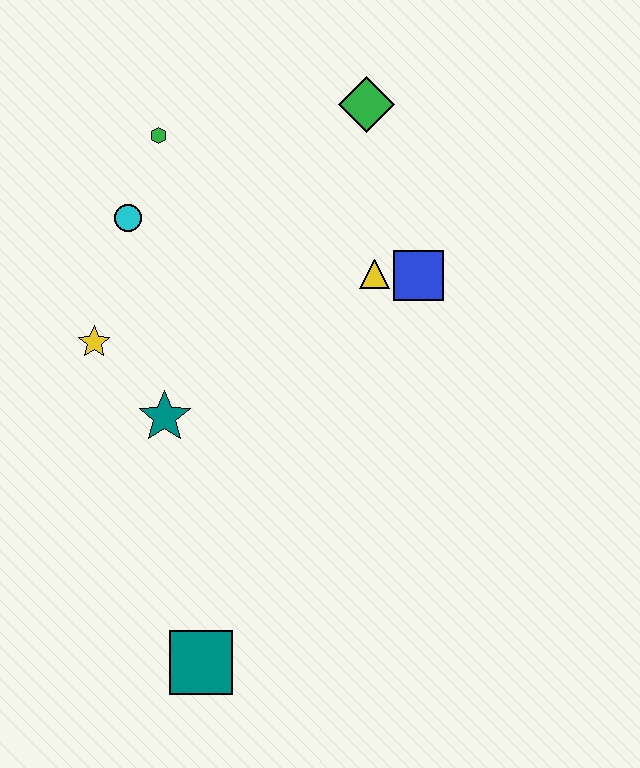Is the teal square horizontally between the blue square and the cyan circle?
Yes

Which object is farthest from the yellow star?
The green diamond is farthest from the yellow star.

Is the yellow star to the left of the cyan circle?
Yes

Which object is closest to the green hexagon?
The cyan circle is closest to the green hexagon.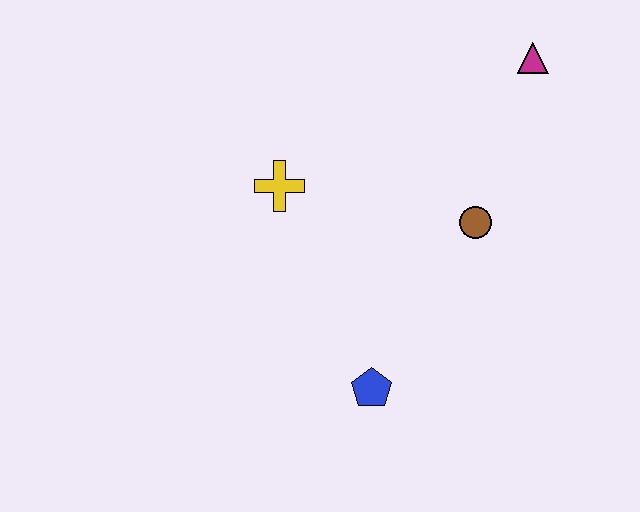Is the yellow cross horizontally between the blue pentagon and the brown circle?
No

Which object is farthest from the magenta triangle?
The blue pentagon is farthest from the magenta triangle.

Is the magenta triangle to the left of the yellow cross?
No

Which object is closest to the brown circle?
The magenta triangle is closest to the brown circle.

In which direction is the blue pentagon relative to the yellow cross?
The blue pentagon is below the yellow cross.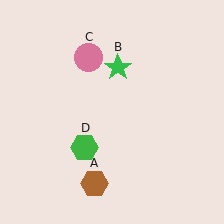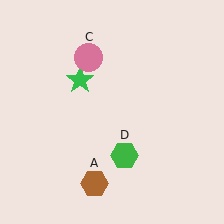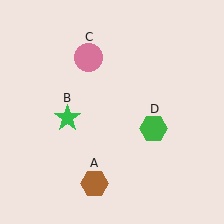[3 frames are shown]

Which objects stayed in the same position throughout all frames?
Brown hexagon (object A) and pink circle (object C) remained stationary.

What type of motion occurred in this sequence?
The green star (object B), green hexagon (object D) rotated counterclockwise around the center of the scene.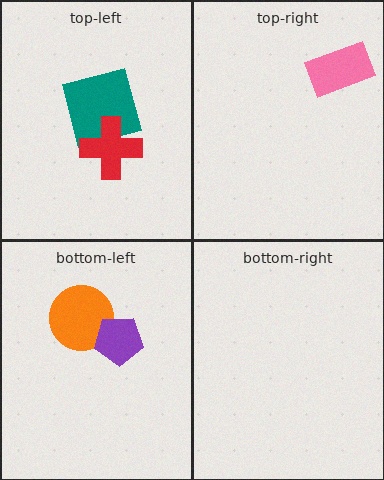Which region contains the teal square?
The top-left region.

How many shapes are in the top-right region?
1.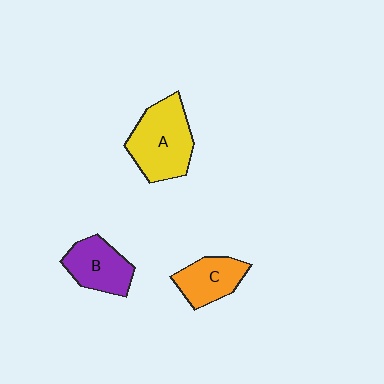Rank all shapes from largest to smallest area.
From largest to smallest: A (yellow), B (purple), C (orange).